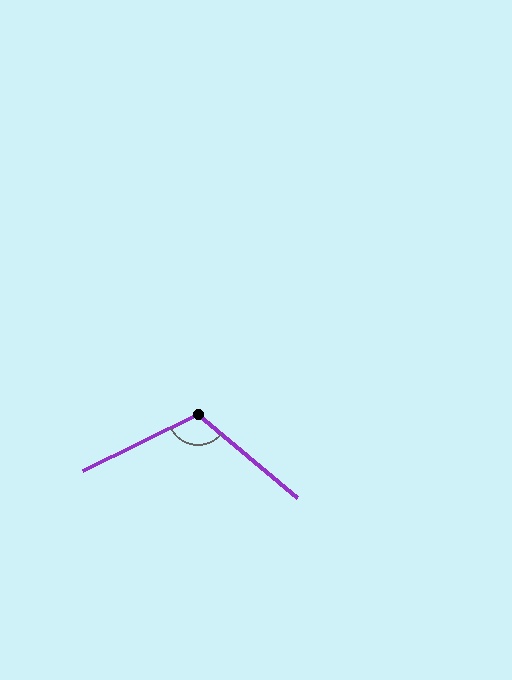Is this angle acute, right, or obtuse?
It is obtuse.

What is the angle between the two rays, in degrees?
Approximately 114 degrees.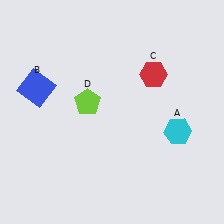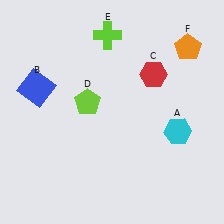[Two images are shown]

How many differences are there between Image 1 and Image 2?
There are 2 differences between the two images.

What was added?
A lime cross (E), an orange pentagon (F) were added in Image 2.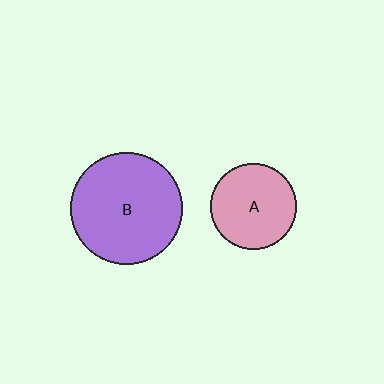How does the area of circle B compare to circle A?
Approximately 1.7 times.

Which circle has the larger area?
Circle B (purple).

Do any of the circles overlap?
No, none of the circles overlap.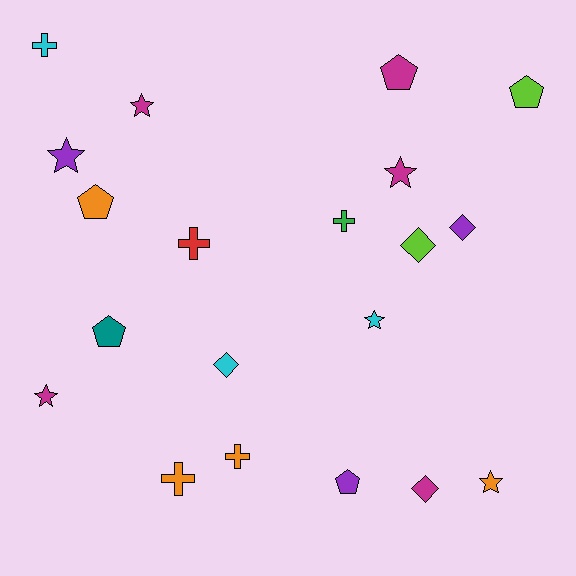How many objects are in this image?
There are 20 objects.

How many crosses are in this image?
There are 5 crosses.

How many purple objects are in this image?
There are 3 purple objects.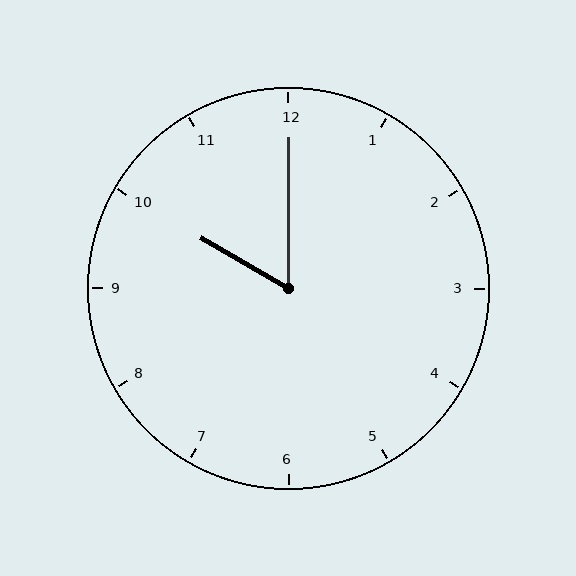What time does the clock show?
10:00.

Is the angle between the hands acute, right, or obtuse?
It is acute.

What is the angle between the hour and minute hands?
Approximately 60 degrees.